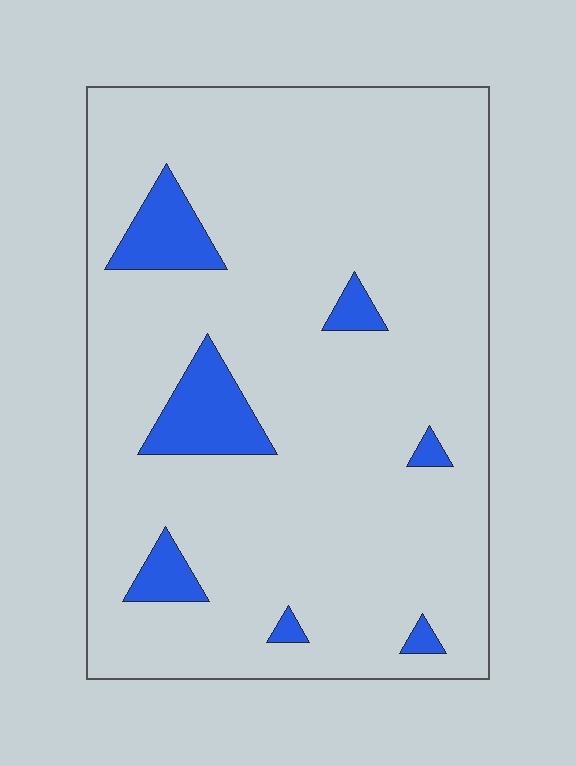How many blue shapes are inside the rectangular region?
7.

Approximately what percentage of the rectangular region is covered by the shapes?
Approximately 10%.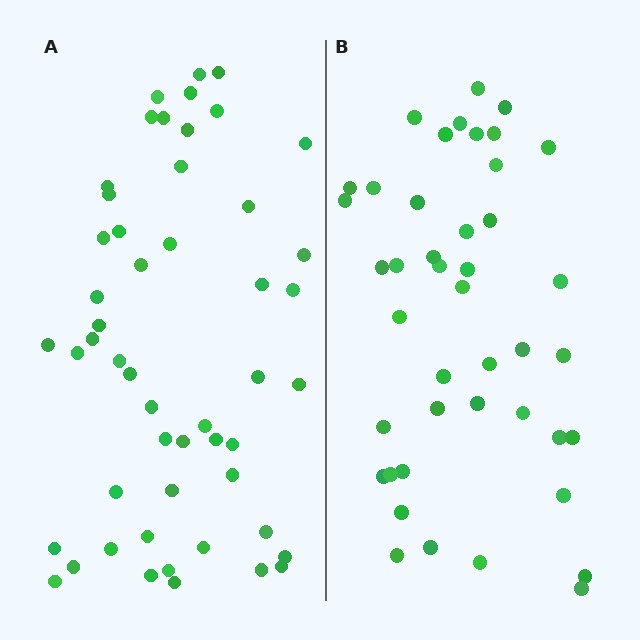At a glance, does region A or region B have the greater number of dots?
Region A (the left region) has more dots.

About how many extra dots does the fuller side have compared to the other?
Region A has roughly 8 or so more dots than region B.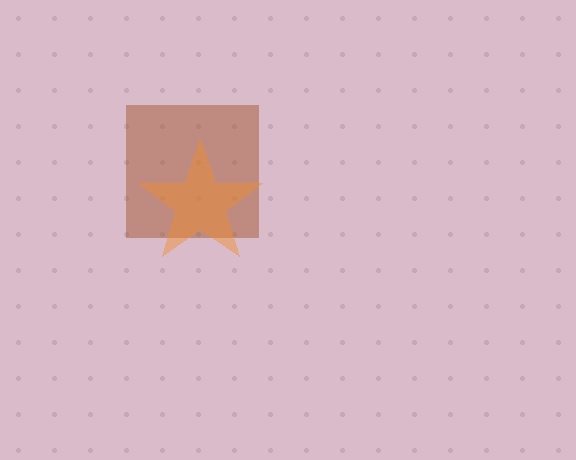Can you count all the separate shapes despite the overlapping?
Yes, there are 2 separate shapes.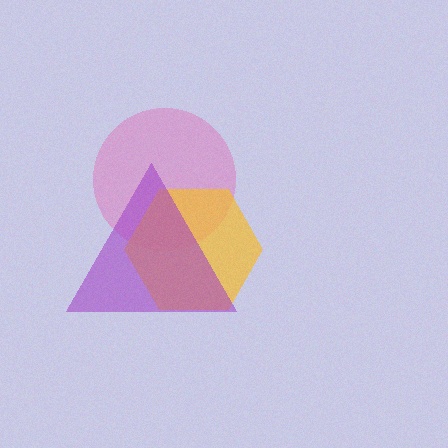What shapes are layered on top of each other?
The layered shapes are: a pink circle, a yellow hexagon, a purple triangle.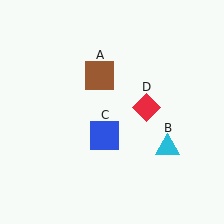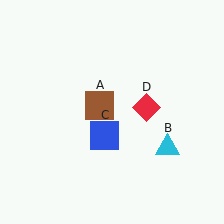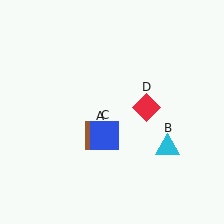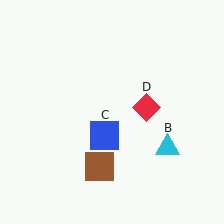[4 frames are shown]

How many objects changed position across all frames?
1 object changed position: brown square (object A).